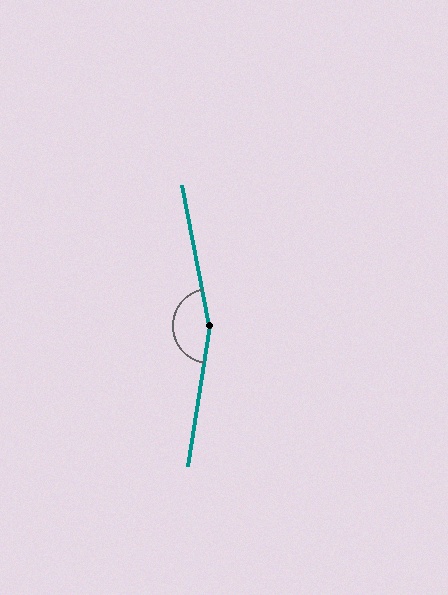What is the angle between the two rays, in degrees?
Approximately 160 degrees.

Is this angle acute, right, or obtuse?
It is obtuse.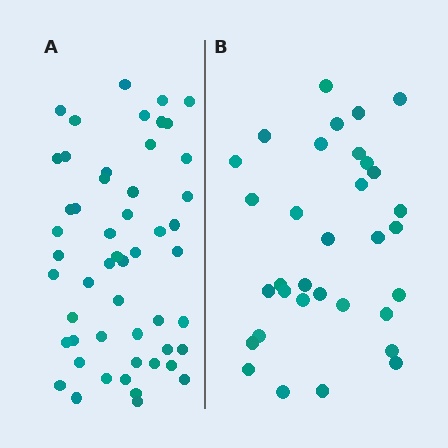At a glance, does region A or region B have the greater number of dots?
Region A (the left region) has more dots.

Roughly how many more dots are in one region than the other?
Region A has approximately 20 more dots than region B.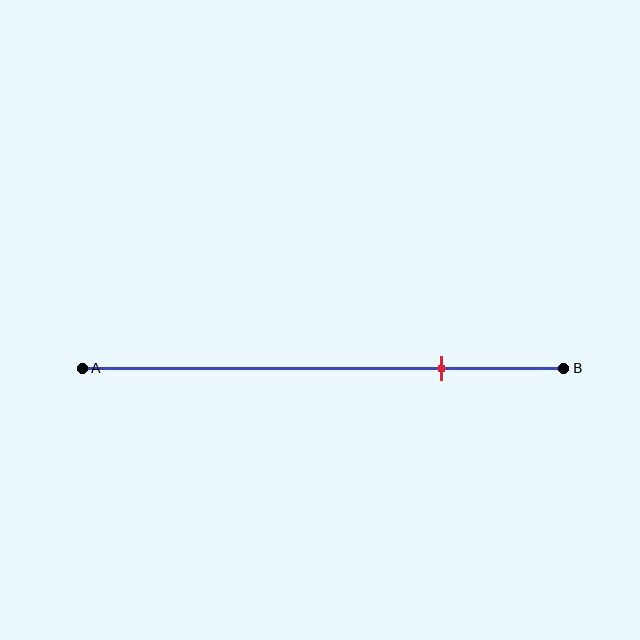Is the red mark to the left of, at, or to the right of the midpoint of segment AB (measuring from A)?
The red mark is to the right of the midpoint of segment AB.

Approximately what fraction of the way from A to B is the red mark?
The red mark is approximately 75% of the way from A to B.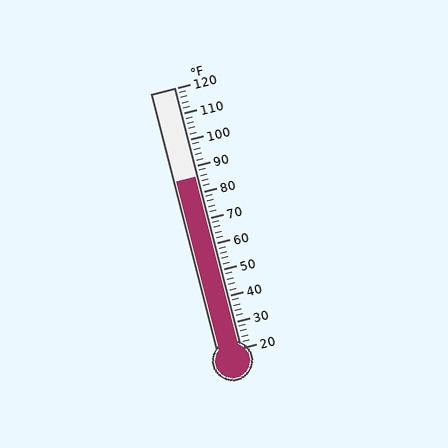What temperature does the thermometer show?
The thermometer shows approximately 86°F.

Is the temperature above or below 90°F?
The temperature is below 90°F.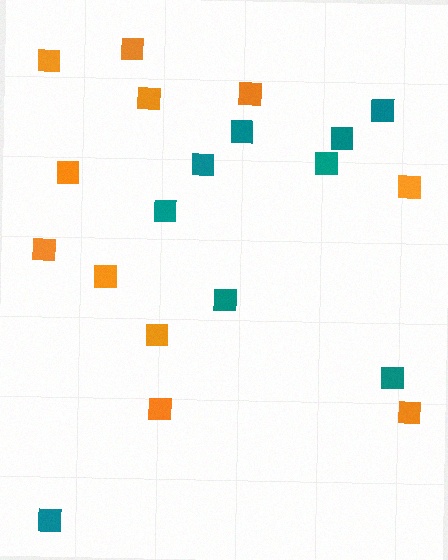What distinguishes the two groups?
There are 2 groups: one group of teal squares (9) and one group of orange squares (11).